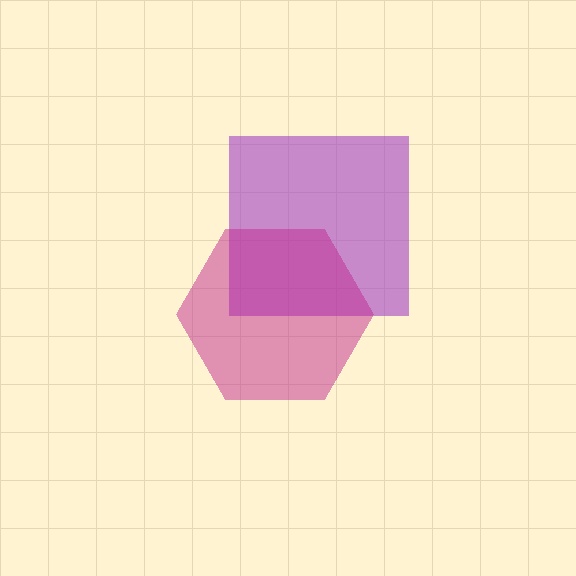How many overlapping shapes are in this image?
There are 2 overlapping shapes in the image.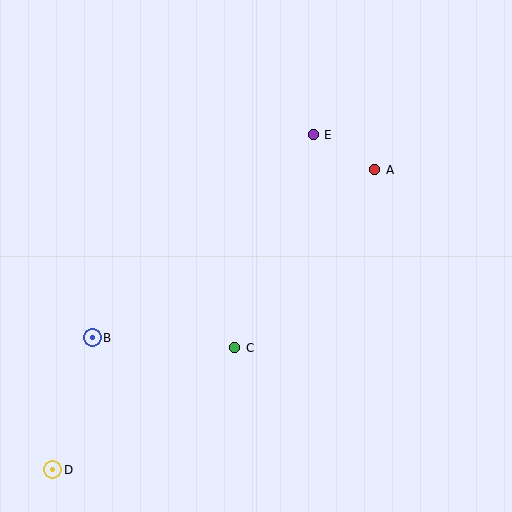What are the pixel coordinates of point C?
Point C is at (235, 348).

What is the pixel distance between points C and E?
The distance between C and E is 227 pixels.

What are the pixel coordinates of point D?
Point D is at (53, 470).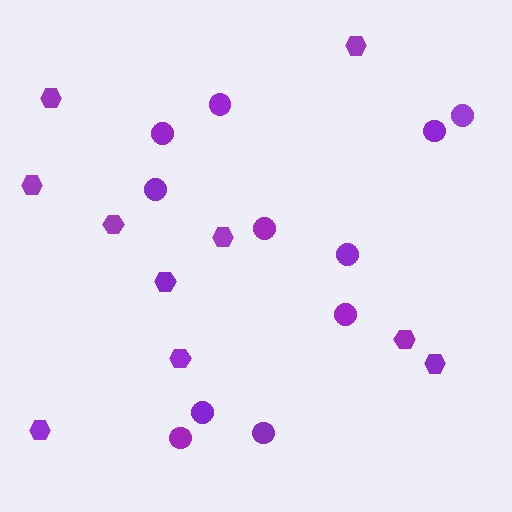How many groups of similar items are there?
There are 2 groups: one group of circles (11) and one group of hexagons (10).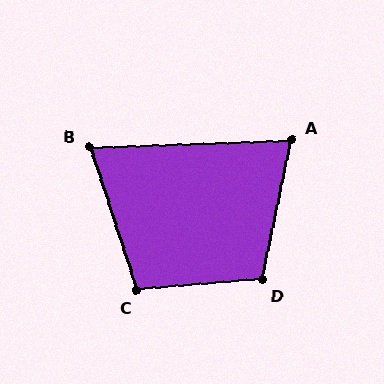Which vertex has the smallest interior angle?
B, at approximately 74 degrees.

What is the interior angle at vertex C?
Approximately 104 degrees (obtuse).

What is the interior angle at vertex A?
Approximately 76 degrees (acute).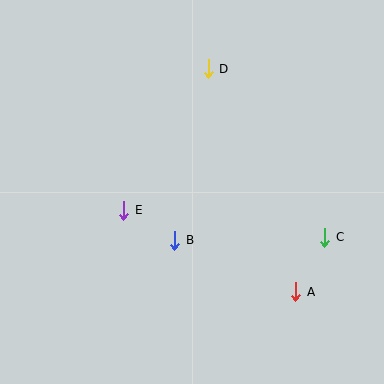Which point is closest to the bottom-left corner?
Point E is closest to the bottom-left corner.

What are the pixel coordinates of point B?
Point B is at (175, 240).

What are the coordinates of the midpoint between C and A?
The midpoint between C and A is at (310, 264).